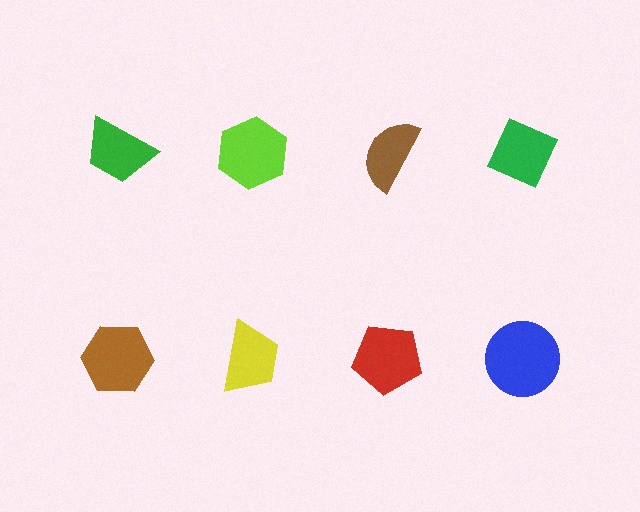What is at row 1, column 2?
A lime hexagon.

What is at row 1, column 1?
A green trapezoid.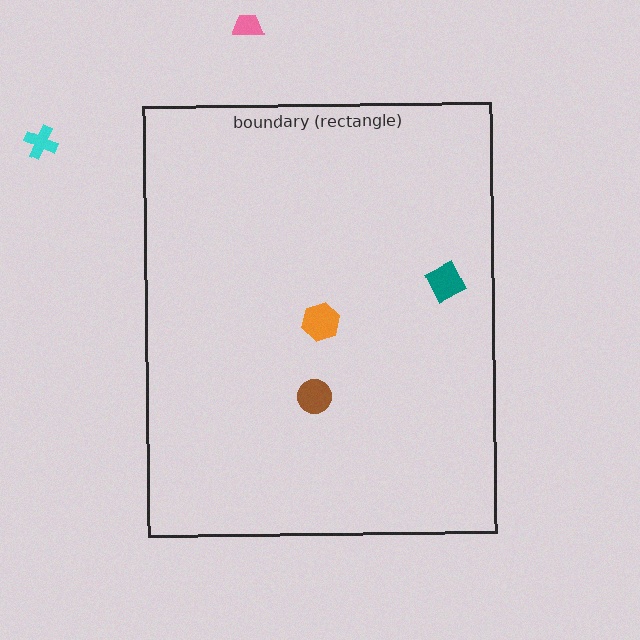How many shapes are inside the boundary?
3 inside, 2 outside.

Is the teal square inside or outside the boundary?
Inside.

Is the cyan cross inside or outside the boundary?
Outside.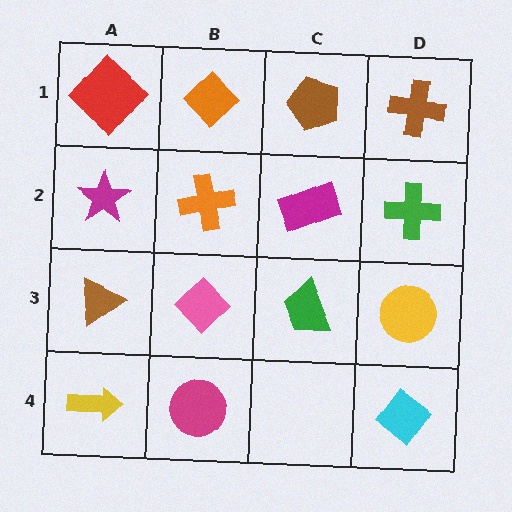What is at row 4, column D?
A cyan diamond.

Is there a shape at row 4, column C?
No, that cell is empty.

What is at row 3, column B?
A pink diamond.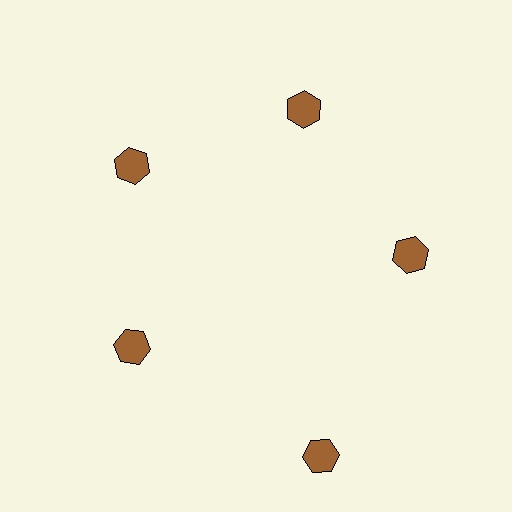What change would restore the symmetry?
The symmetry would be restored by moving it inward, back onto the ring so that all 5 hexagons sit at equal angles and equal distance from the center.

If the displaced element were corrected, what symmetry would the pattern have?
It would have 5-fold rotational symmetry — the pattern would map onto itself every 72 degrees.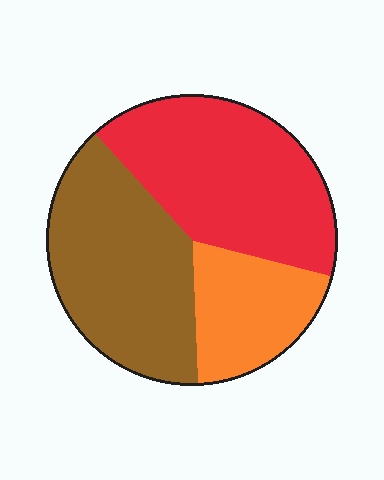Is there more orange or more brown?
Brown.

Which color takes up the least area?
Orange, at roughly 20%.